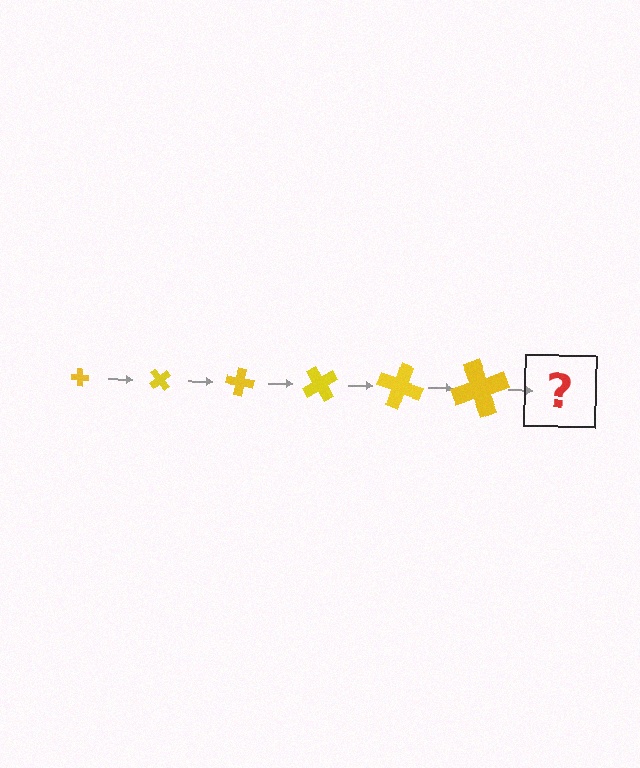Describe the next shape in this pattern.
It should be a cross, larger than the previous one and rotated 300 degrees from the start.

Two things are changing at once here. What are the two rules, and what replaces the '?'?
The two rules are that the cross grows larger each step and it rotates 50 degrees each step. The '?' should be a cross, larger than the previous one and rotated 300 degrees from the start.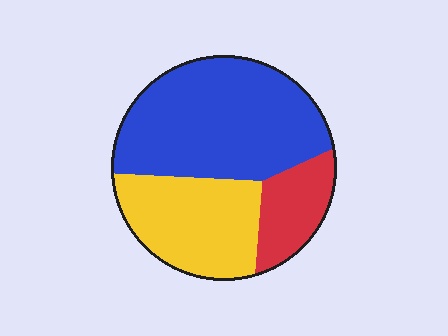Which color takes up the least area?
Red, at roughly 15%.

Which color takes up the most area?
Blue, at roughly 55%.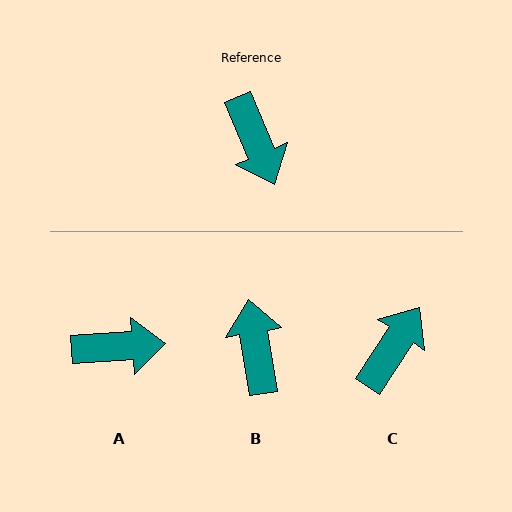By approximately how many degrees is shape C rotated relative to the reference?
Approximately 123 degrees counter-clockwise.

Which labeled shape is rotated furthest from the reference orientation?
B, about 166 degrees away.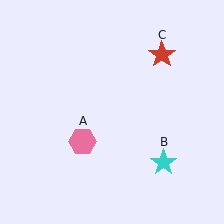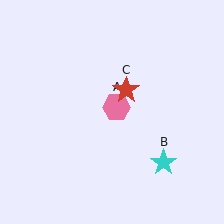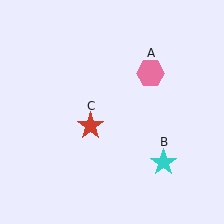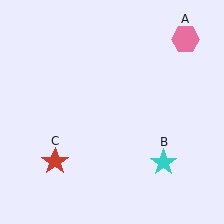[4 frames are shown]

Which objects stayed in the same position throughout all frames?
Cyan star (object B) remained stationary.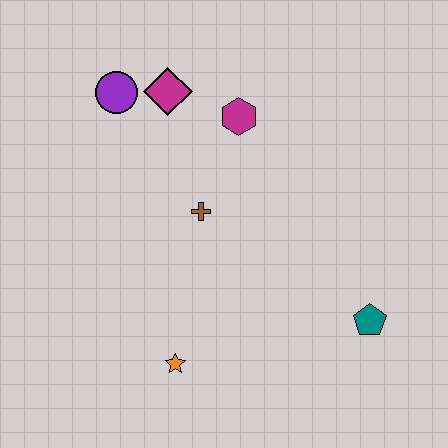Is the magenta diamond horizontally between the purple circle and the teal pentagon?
Yes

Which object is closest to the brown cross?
The magenta hexagon is closest to the brown cross.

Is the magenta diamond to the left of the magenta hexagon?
Yes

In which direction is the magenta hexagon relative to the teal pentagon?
The magenta hexagon is above the teal pentagon.